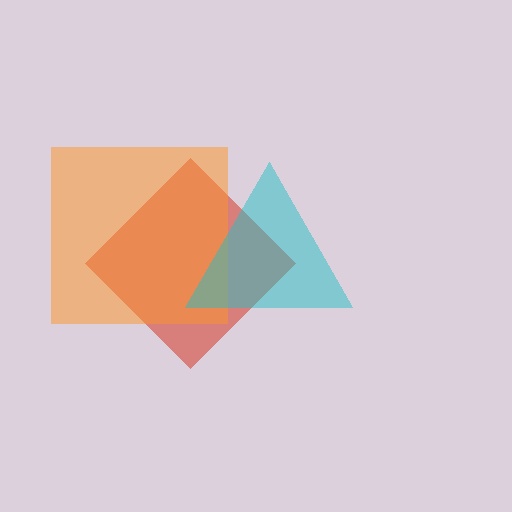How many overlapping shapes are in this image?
There are 3 overlapping shapes in the image.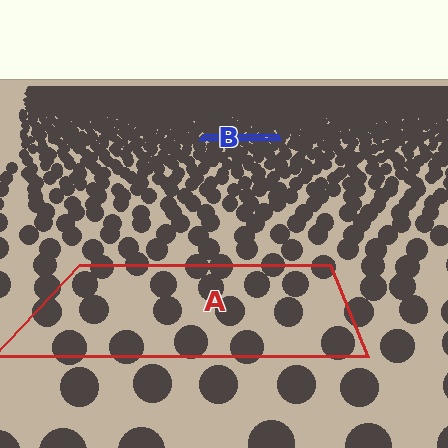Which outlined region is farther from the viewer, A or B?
Region B is farther from the viewer — the texture elements inside it appear smaller and more densely packed.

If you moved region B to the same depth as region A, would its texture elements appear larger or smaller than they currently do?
They would appear larger. At a closer depth, the same texture elements are projected at a bigger on-screen size.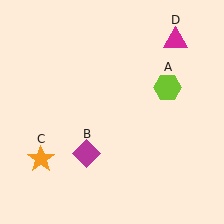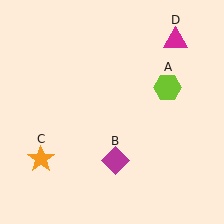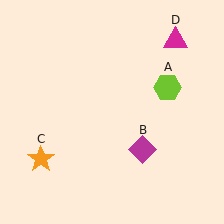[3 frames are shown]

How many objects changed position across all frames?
1 object changed position: magenta diamond (object B).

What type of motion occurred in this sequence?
The magenta diamond (object B) rotated counterclockwise around the center of the scene.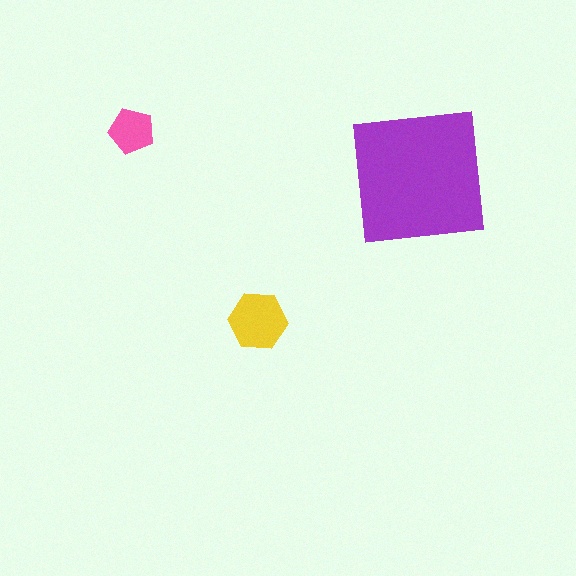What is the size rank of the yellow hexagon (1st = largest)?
2nd.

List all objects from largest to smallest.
The purple square, the yellow hexagon, the pink pentagon.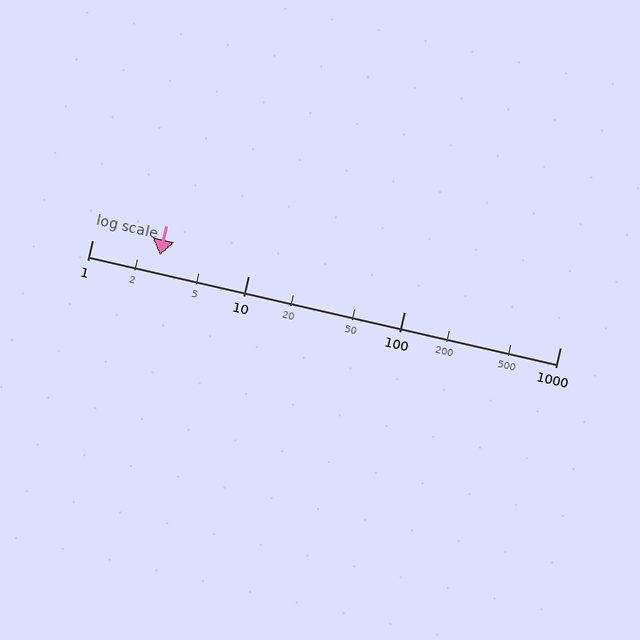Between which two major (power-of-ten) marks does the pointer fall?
The pointer is between 1 and 10.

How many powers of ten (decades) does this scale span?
The scale spans 3 decades, from 1 to 1000.